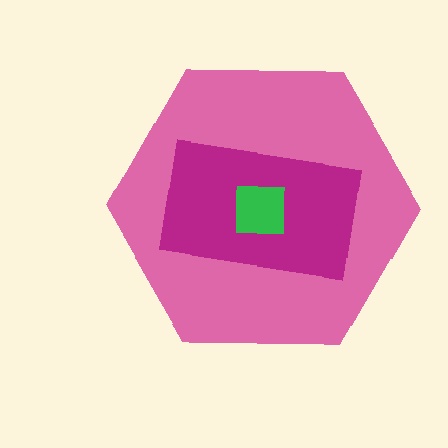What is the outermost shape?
The pink hexagon.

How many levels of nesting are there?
3.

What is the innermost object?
The green square.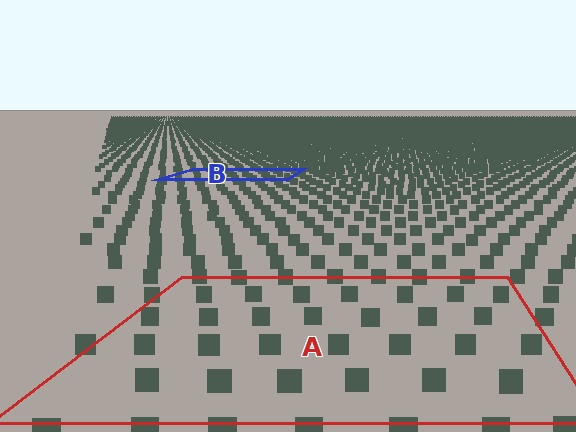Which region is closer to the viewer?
Region A is closer. The texture elements there are larger and more spread out.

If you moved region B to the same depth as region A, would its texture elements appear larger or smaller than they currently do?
They would appear larger. At a closer depth, the same texture elements are projected at a bigger on-screen size.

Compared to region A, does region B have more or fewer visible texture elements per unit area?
Region B has more texture elements per unit area — they are packed more densely because it is farther away.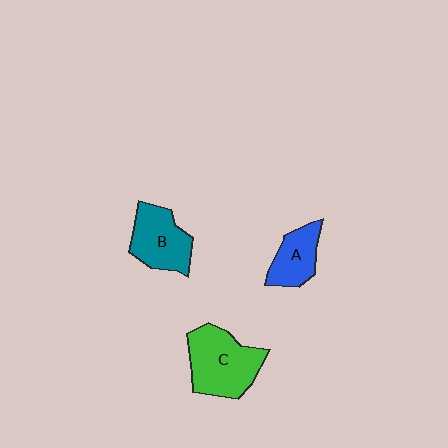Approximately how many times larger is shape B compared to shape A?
Approximately 1.3 times.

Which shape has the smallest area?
Shape A (blue).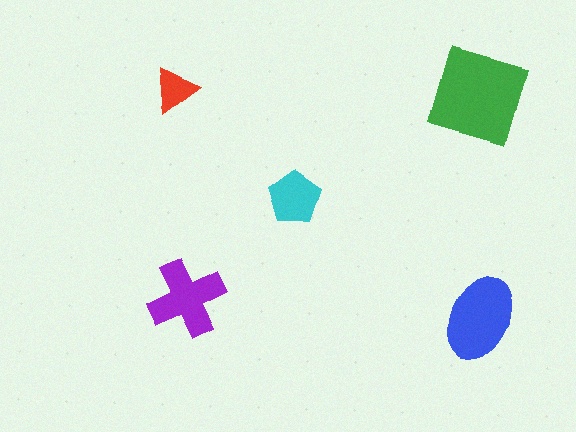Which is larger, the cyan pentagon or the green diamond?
The green diamond.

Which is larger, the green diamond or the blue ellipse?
The green diamond.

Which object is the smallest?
The red triangle.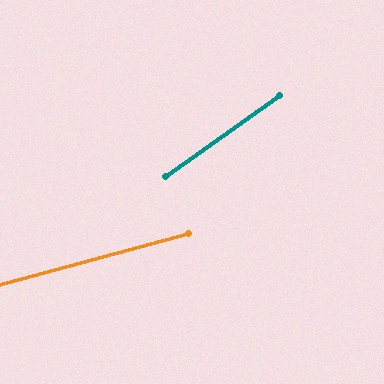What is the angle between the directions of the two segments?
Approximately 20 degrees.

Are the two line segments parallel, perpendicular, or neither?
Neither parallel nor perpendicular — they differ by about 20°.